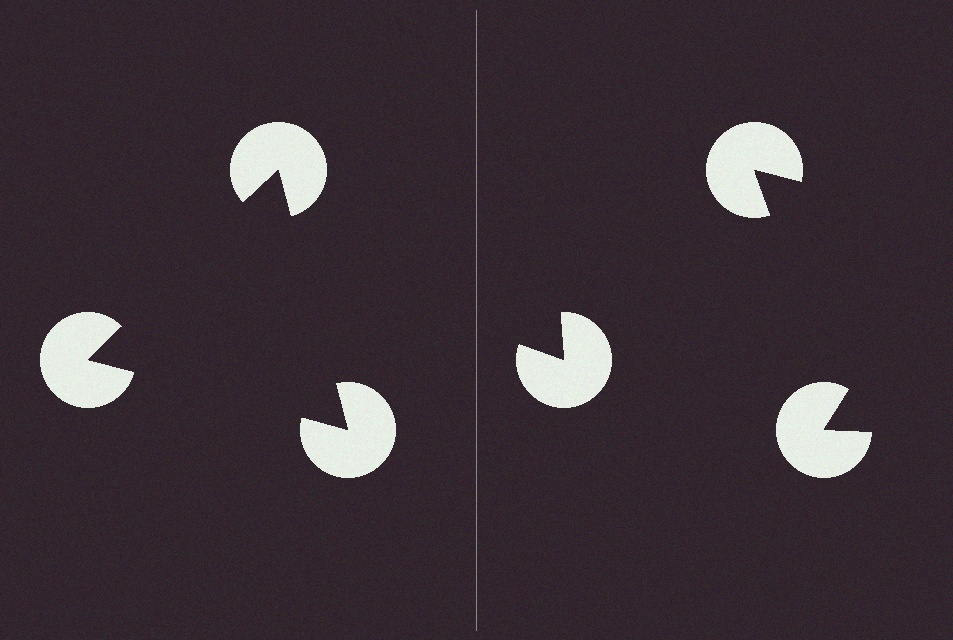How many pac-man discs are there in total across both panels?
6 — 3 on each side.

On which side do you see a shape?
An illusory triangle appears on the left side. On the right side the wedge cuts are rotated, so no coherent shape forms.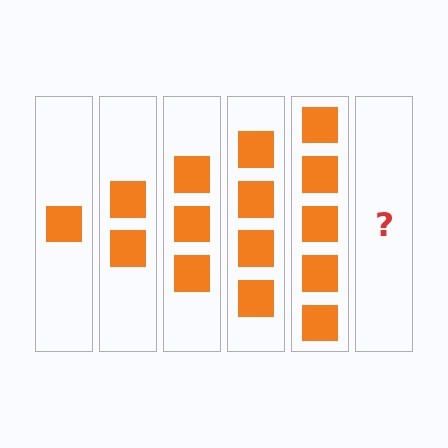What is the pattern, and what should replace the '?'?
The pattern is that each step adds one more square. The '?' should be 6 squares.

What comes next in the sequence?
The next element should be 6 squares.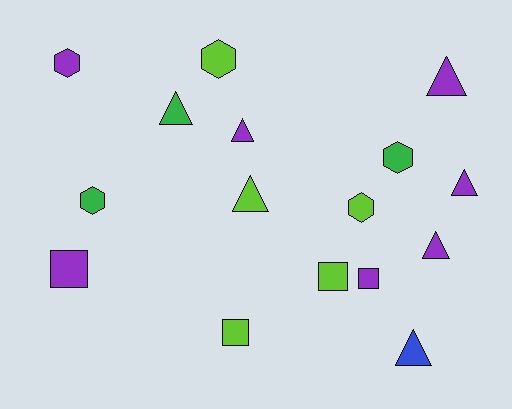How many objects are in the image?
There are 16 objects.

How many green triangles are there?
There is 1 green triangle.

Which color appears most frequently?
Purple, with 7 objects.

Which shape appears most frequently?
Triangle, with 7 objects.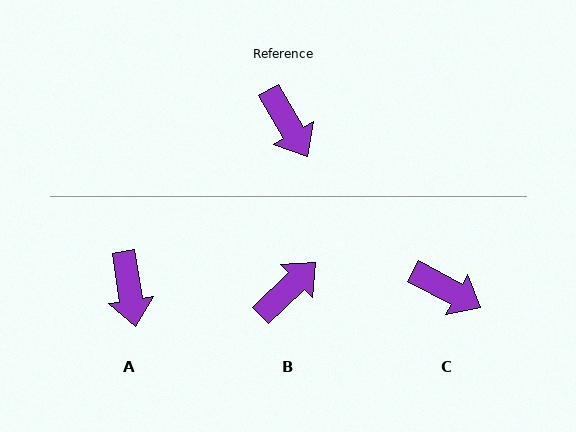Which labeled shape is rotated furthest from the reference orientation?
B, about 104 degrees away.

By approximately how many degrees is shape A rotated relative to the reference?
Approximately 21 degrees clockwise.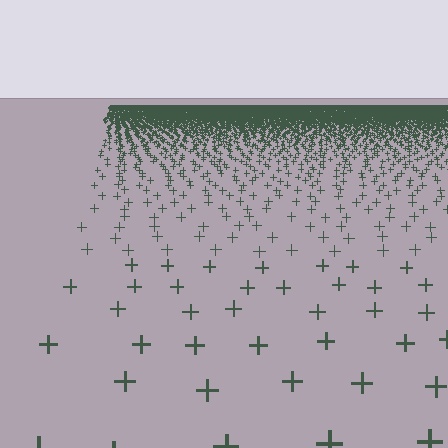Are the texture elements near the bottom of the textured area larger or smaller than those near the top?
Larger. Near the bottom, elements are closer to the viewer and appear at a bigger on-screen size.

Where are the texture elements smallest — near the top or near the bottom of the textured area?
Near the top.